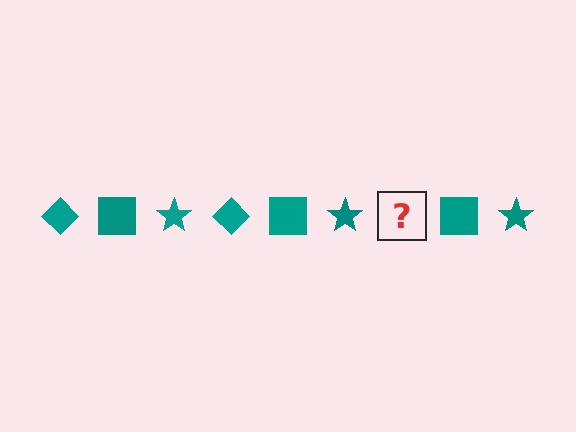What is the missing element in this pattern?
The missing element is a teal diamond.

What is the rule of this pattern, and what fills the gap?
The rule is that the pattern cycles through diamond, square, star shapes in teal. The gap should be filled with a teal diamond.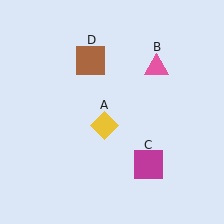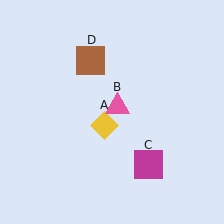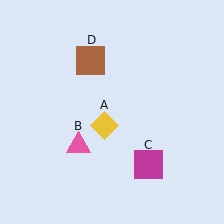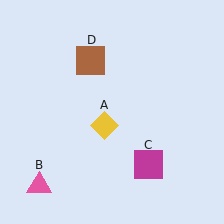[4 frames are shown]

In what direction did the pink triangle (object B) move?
The pink triangle (object B) moved down and to the left.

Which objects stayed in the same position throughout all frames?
Yellow diamond (object A) and magenta square (object C) and brown square (object D) remained stationary.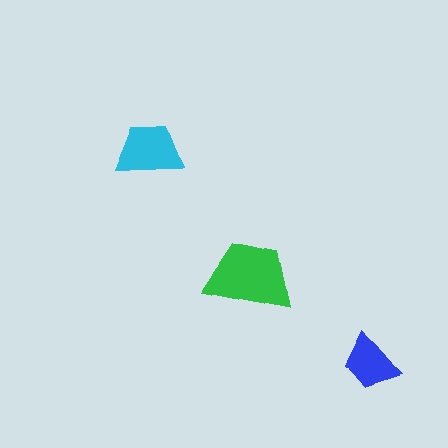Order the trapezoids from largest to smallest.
the green one, the cyan one, the blue one.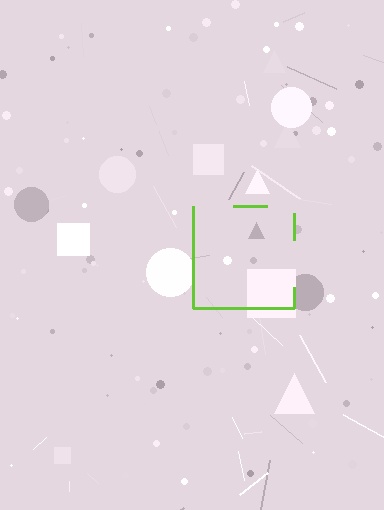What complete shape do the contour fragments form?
The contour fragments form a square.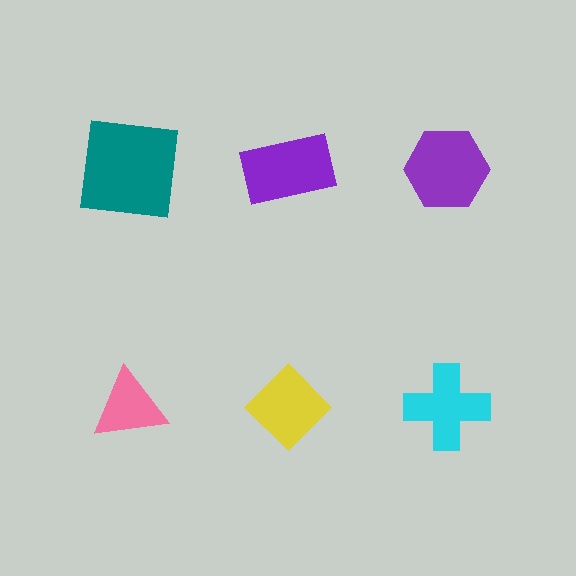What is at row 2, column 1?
A pink triangle.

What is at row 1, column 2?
A purple rectangle.